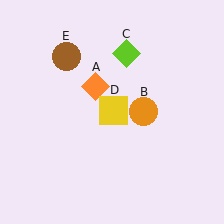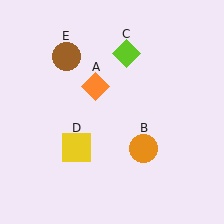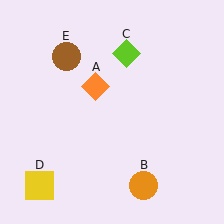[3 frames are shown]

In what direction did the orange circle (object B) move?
The orange circle (object B) moved down.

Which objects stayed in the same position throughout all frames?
Orange diamond (object A) and lime diamond (object C) and brown circle (object E) remained stationary.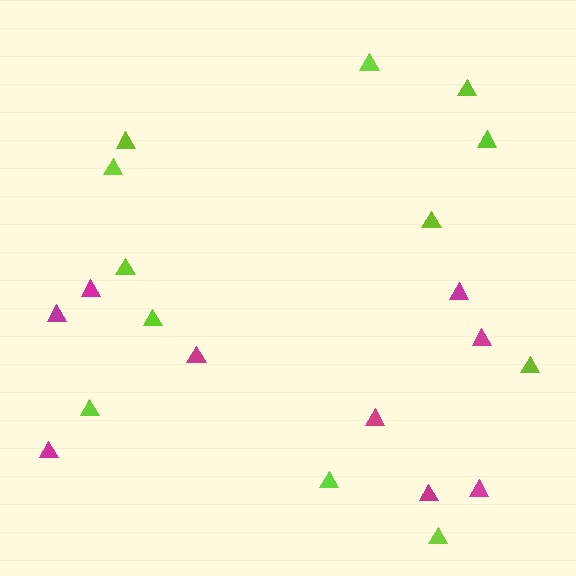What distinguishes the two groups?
There are 2 groups: one group of lime triangles (12) and one group of magenta triangles (9).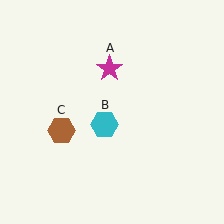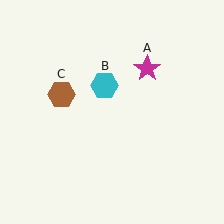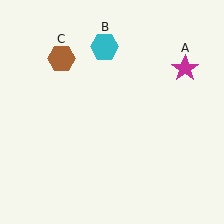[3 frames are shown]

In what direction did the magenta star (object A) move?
The magenta star (object A) moved right.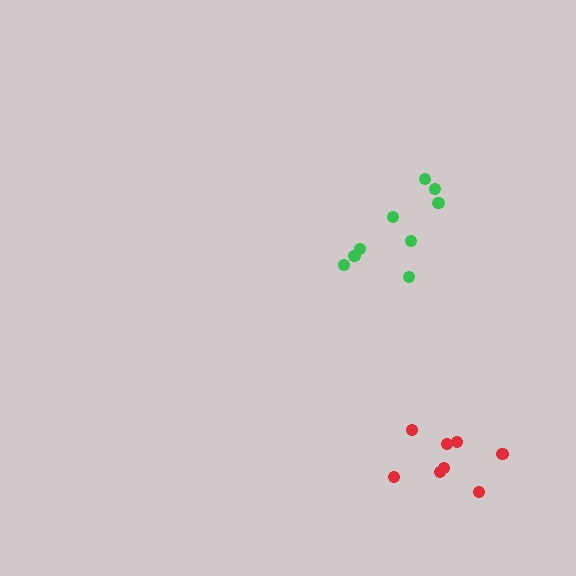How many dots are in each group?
Group 1: 9 dots, Group 2: 8 dots (17 total).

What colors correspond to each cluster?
The clusters are colored: green, red.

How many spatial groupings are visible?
There are 2 spatial groupings.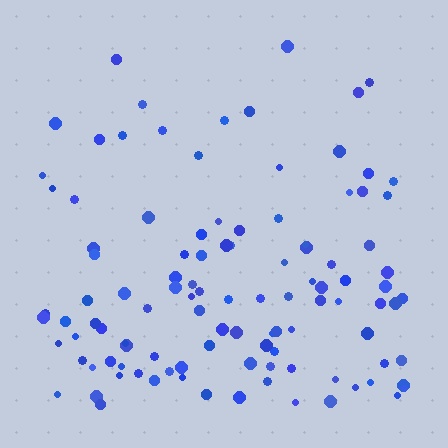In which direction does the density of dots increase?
From top to bottom, with the bottom side densest.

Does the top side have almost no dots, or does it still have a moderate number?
Still a moderate number, just noticeably fewer than the bottom.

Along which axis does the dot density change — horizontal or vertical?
Vertical.